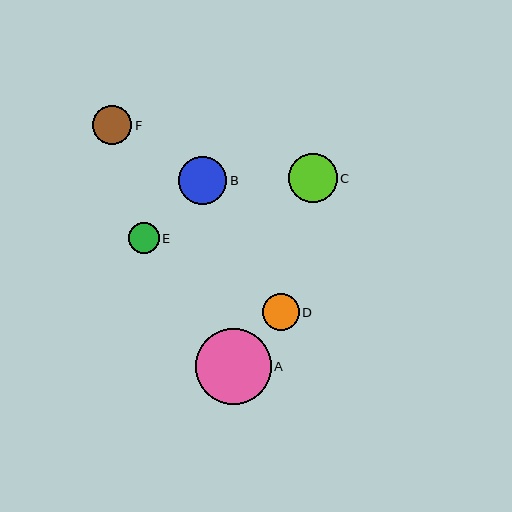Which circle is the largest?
Circle A is the largest with a size of approximately 76 pixels.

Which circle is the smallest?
Circle E is the smallest with a size of approximately 31 pixels.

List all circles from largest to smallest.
From largest to smallest: A, C, B, F, D, E.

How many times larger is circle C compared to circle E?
Circle C is approximately 1.6 times the size of circle E.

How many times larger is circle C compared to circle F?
Circle C is approximately 1.2 times the size of circle F.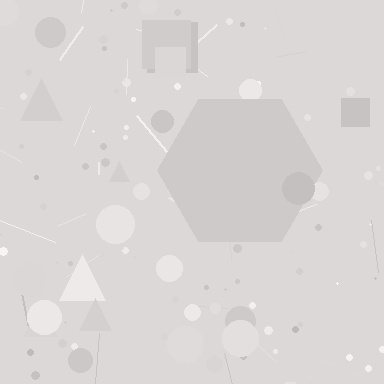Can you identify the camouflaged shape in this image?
The camouflaged shape is a hexagon.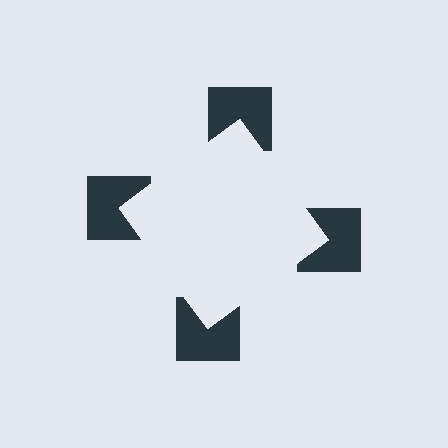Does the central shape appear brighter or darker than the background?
It typically appears slightly brighter than the background, even though no actual brightness change is drawn.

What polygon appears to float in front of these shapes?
An illusory square — its edges are inferred from the aligned wedge cuts in the notched squares, not physically drawn.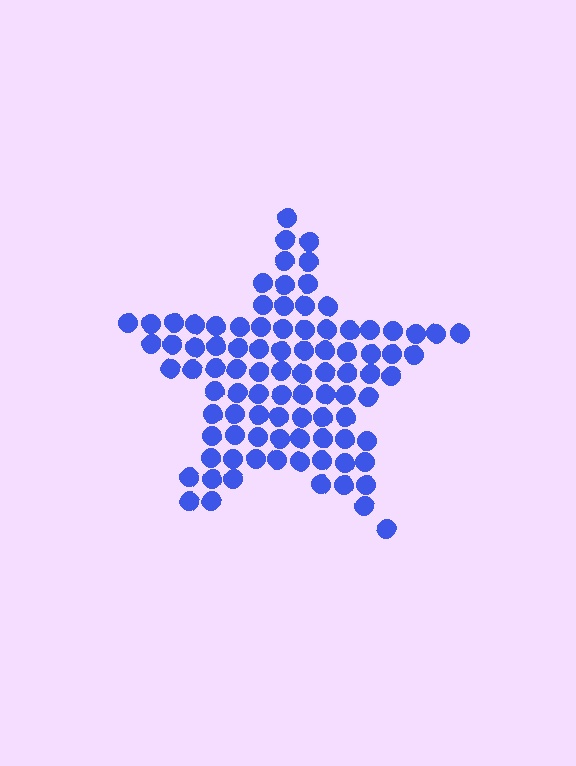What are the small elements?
The small elements are circles.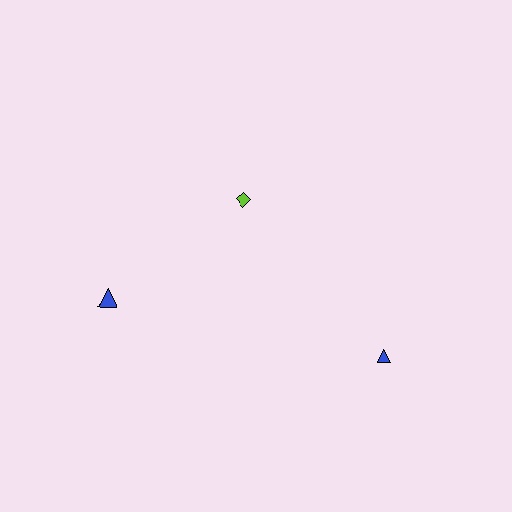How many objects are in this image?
There are 3 objects.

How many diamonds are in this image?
There is 1 diamond.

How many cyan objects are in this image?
There are no cyan objects.